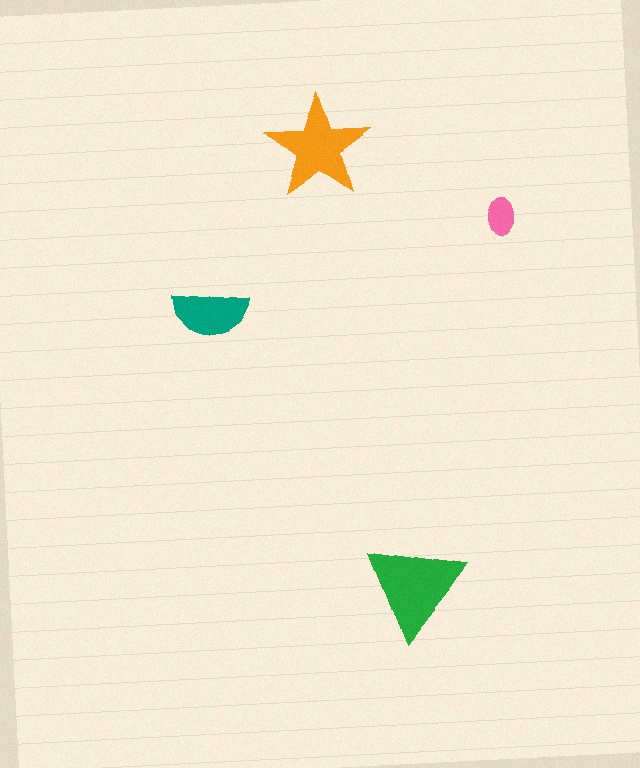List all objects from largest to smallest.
The green triangle, the orange star, the teal semicircle, the pink ellipse.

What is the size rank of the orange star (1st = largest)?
2nd.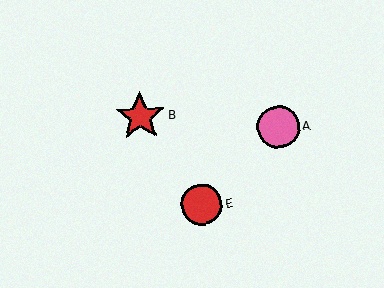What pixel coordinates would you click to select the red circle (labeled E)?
Click at (202, 205) to select the red circle E.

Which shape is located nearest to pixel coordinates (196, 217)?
The red circle (labeled E) at (202, 205) is nearest to that location.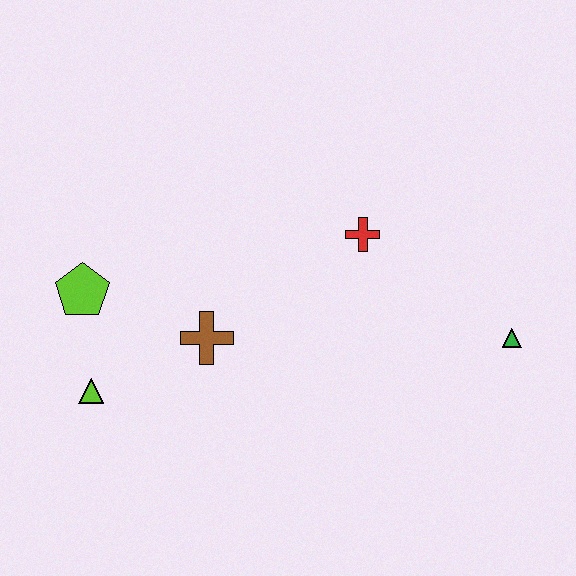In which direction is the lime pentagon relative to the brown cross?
The lime pentagon is to the left of the brown cross.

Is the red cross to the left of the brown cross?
No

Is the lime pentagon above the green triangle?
Yes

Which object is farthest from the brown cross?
The green triangle is farthest from the brown cross.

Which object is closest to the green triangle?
The red cross is closest to the green triangle.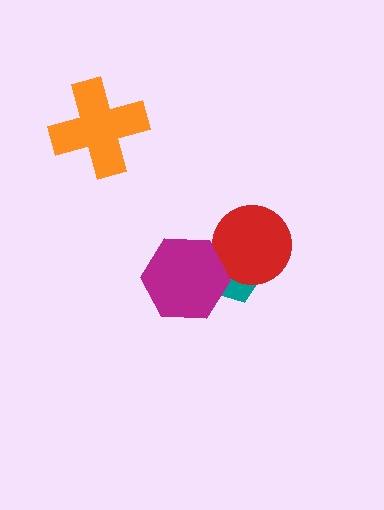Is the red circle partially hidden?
Yes, it is partially covered by another shape.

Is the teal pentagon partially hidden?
Yes, it is partially covered by another shape.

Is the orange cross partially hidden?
No, no other shape covers it.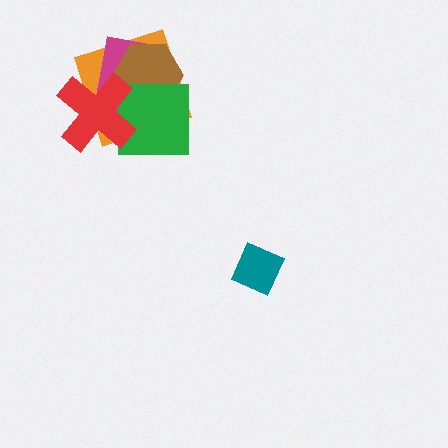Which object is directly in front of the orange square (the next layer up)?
The magenta rectangle is directly in front of the orange square.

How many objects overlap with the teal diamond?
0 objects overlap with the teal diamond.